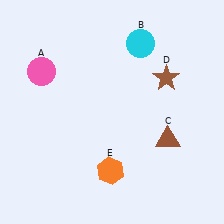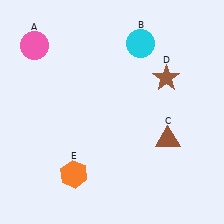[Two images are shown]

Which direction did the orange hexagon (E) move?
The orange hexagon (E) moved left.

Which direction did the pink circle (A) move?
The pink circle (A) moved up.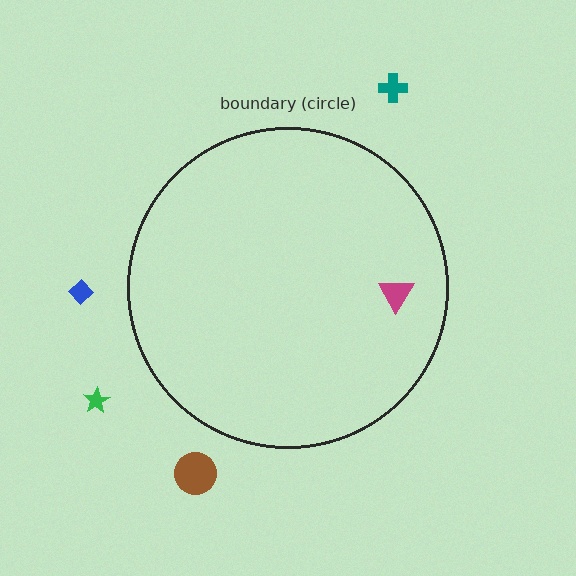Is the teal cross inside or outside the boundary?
Outside.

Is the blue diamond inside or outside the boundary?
Outside.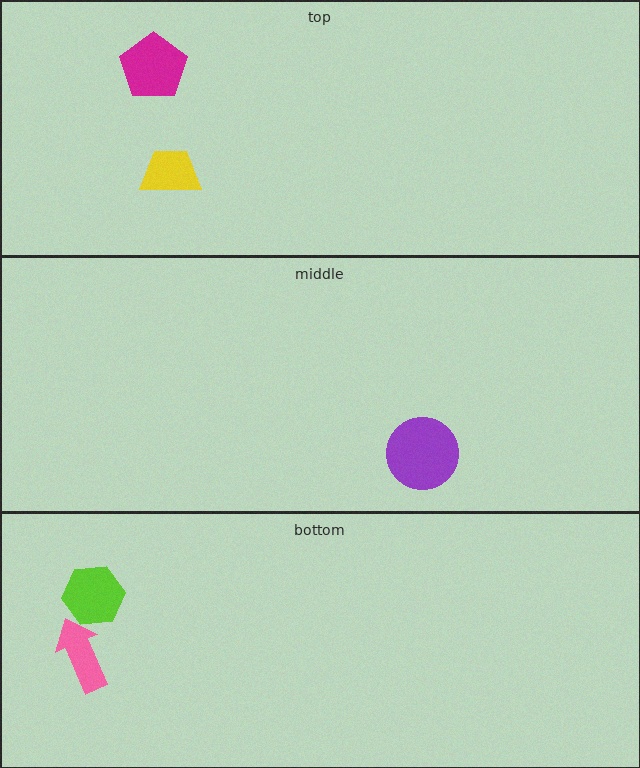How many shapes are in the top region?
2.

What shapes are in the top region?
The magenta pentagon, the yellow trapezoid.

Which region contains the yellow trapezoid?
The top region.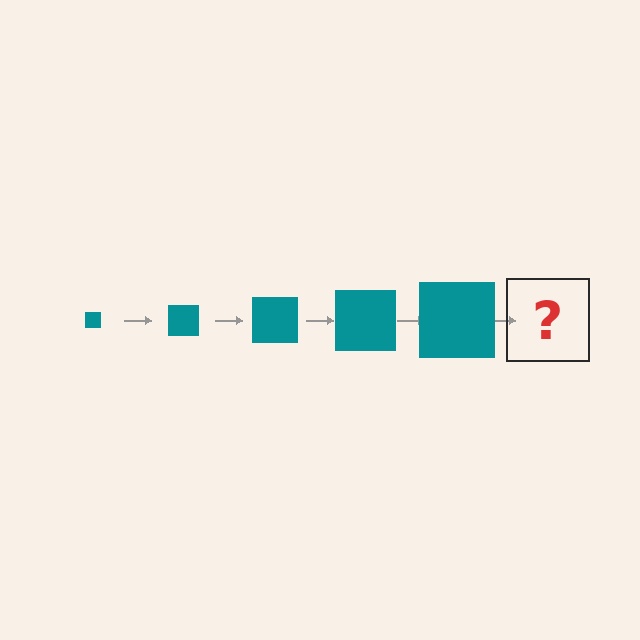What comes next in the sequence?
The next element should be a teal square, larger than the previous one.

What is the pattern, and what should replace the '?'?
The pattern is that the square gets progressively larger each step. The '?' should be a teal square, larger than the previous one.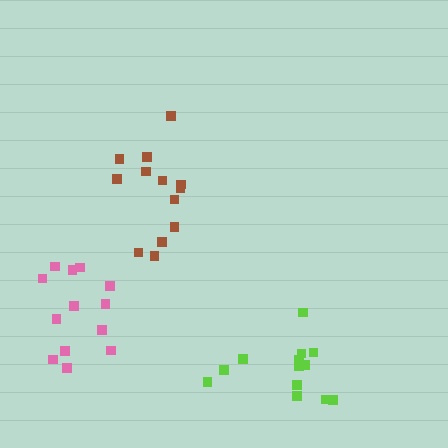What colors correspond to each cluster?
The clusters are colored: lime, pink, brown.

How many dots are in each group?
Group 1: 13 dots, Group 2: 13 dots, Group 3: 13 dots (39 total).